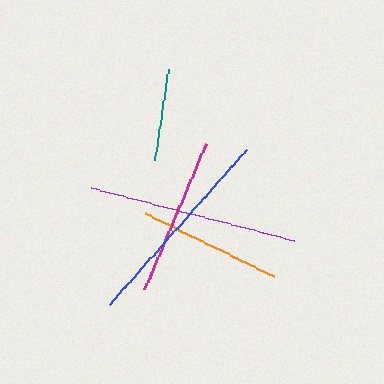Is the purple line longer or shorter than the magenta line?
The purple line is longer than the magenta line.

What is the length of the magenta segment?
The magenta segment is approximately 158 pixels long.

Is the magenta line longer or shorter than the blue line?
The blue line is longer than the magenta line.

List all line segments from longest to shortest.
From longest to shortest: purple, blue, magenta, orange, teal.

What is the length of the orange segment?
The orange segment is approximately 143 pixels long.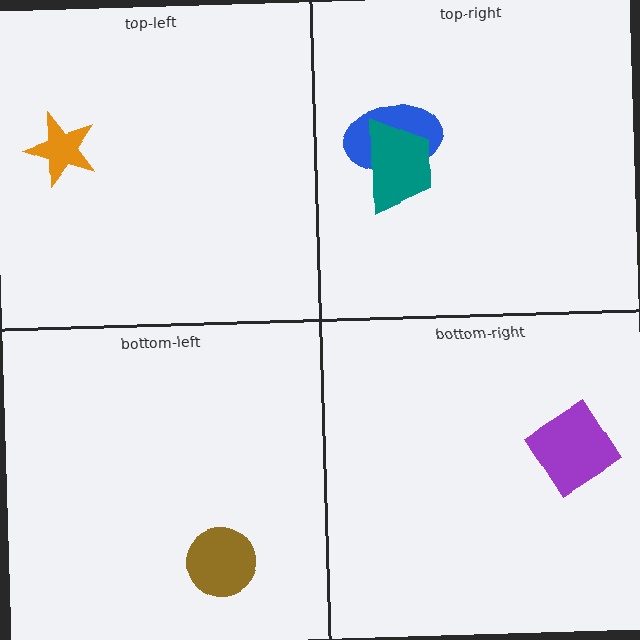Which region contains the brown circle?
The bottom-left region.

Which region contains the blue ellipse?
The top-right region.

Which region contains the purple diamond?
The bottom-right region.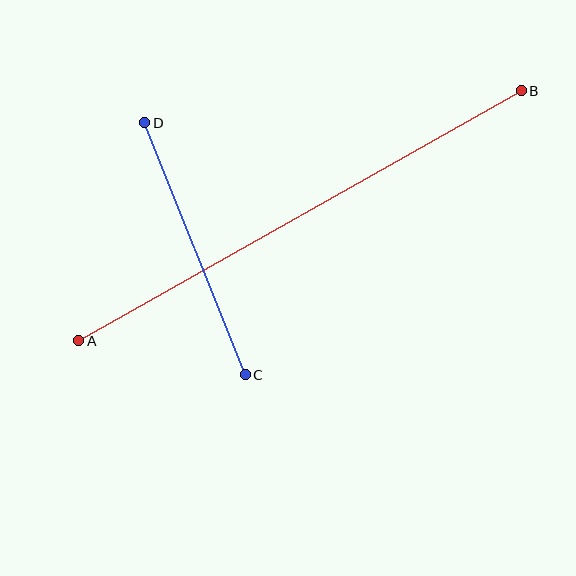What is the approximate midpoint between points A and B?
The midpoint is at approximately (300, 216) pixels.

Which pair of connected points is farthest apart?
Points A and B are farthest apart.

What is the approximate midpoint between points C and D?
The midpoint is at approximately (195, 249) pixels.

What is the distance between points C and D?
The distance is approximately 271 pixels.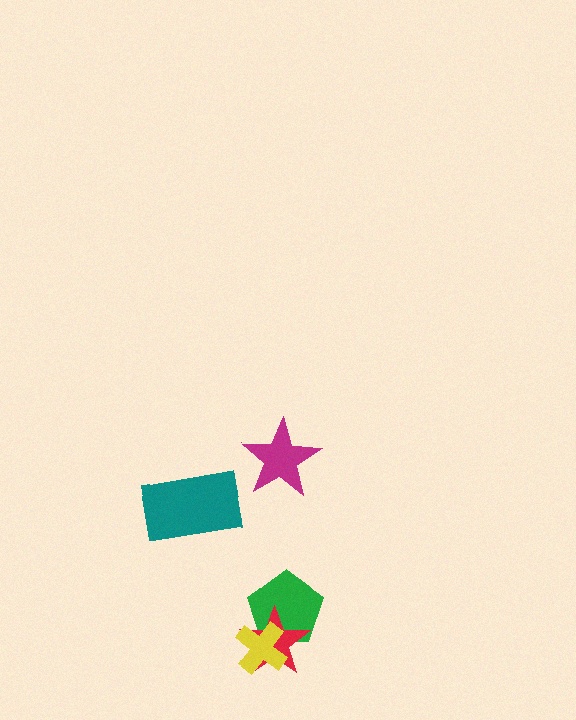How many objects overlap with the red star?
2 objects overlap with the red star.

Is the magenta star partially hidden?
No, no other shape covers it.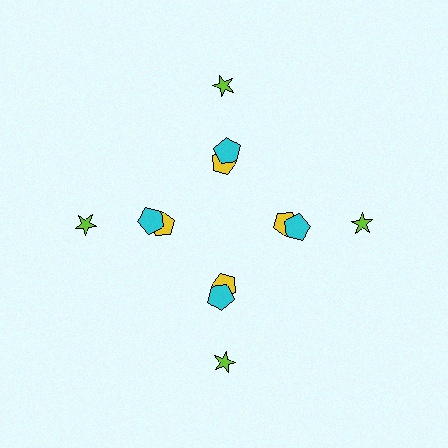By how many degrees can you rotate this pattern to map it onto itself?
The pattern maps onto itself every 90 degrees of rotation.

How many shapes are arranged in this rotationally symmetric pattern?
There are 12 shapes, arranged in 4 groups of 3.